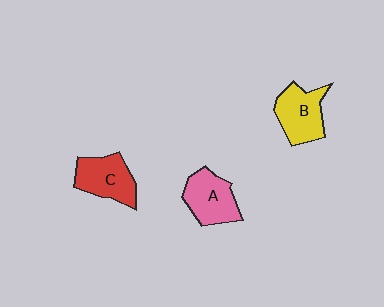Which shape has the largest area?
Shape B (yellow).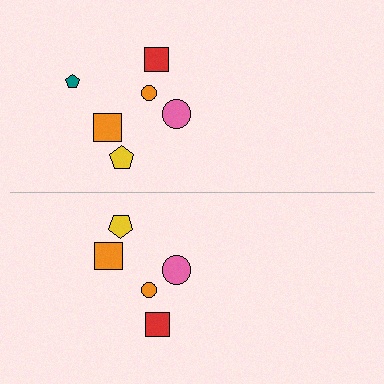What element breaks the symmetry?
A teal pentagon is missing from the bottom side.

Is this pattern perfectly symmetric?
No, the pattern is not perfectly symmetric. A teal pentagon is missing from the bottom side.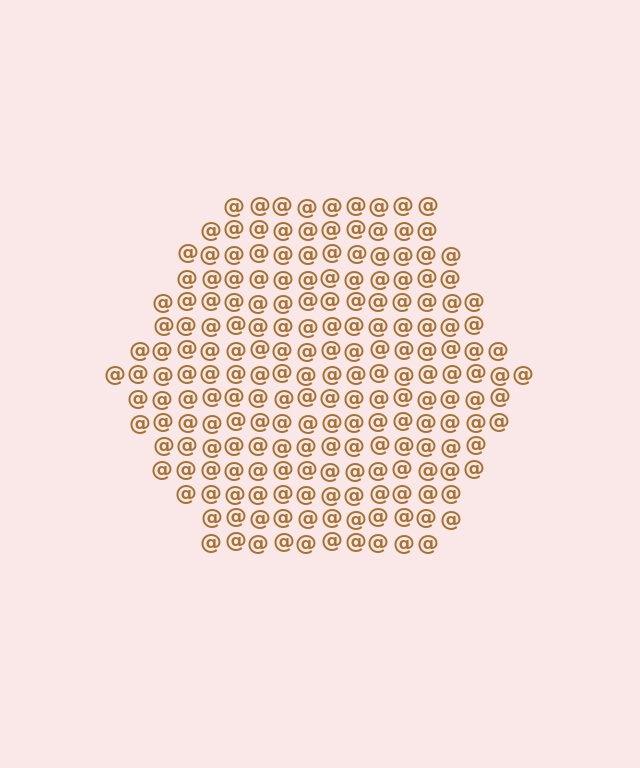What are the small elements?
The small elements are at signs.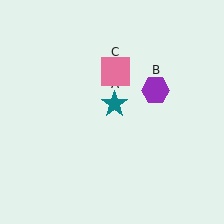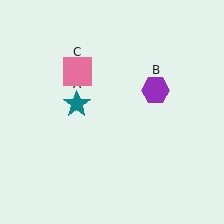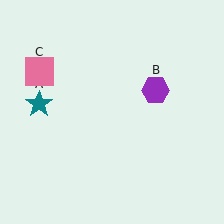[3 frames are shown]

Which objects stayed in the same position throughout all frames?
Purple hexagon (object B) remained stationary.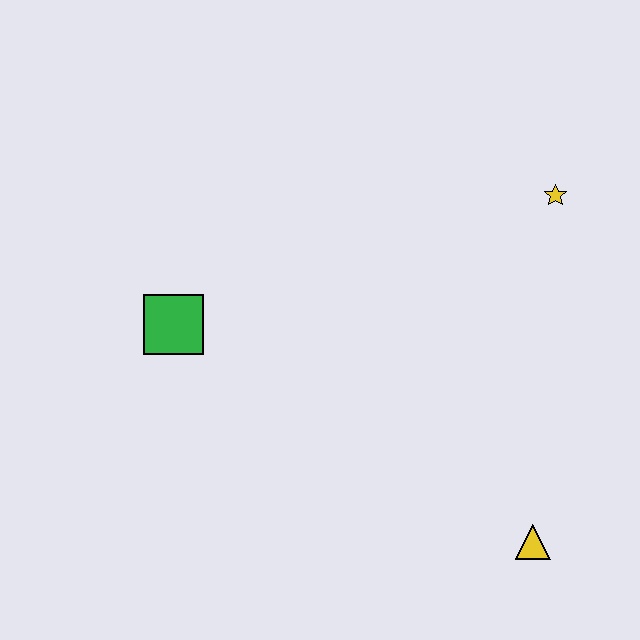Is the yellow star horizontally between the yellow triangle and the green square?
No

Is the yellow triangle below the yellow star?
Yes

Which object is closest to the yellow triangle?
The yellow star is closest to the yellow triangle.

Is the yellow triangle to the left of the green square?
No